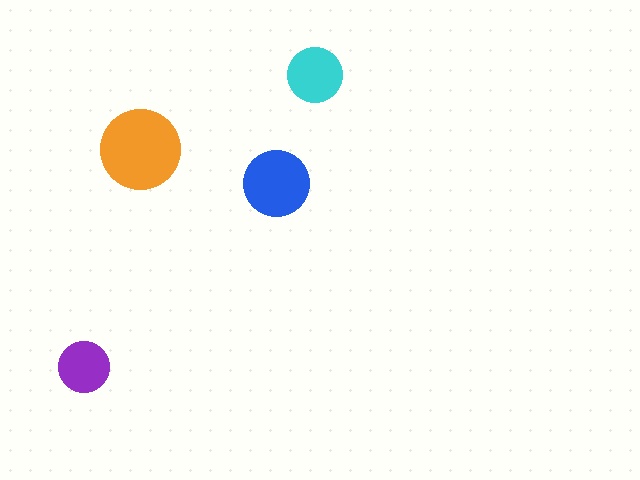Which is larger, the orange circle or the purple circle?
The orange one.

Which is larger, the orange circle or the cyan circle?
The orange one.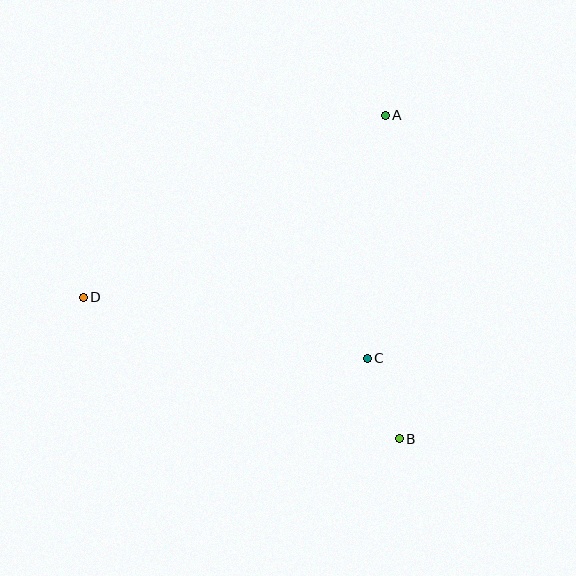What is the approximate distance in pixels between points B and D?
The distance between B and D is approximately 346 pixels.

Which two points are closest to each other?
Points B and C are closest to each other.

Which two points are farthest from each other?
Points A and D are farthest from each other.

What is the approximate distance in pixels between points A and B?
The distance between A and B is approximately 324 pixels.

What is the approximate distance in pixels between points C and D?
The distance between C and D is approximately 290 pixels.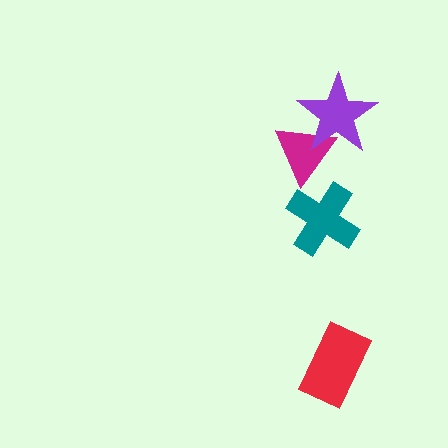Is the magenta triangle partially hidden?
Yes, it is partially covered by another shape.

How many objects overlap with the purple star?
1 object overlaps with the purple star.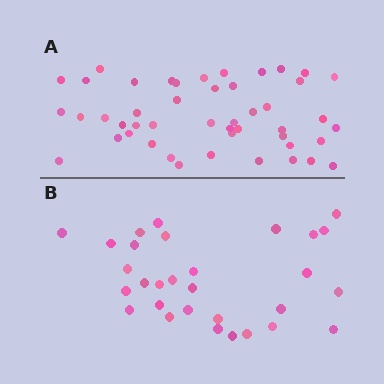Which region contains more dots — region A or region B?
Region A (the top region) has more dots.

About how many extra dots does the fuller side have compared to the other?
Region A has approximately 15 more dots than region B.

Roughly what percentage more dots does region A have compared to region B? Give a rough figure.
About 55% more.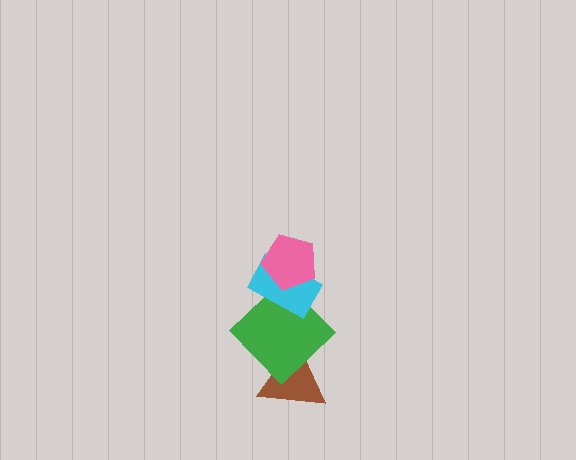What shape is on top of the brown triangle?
The green diamond is on top of the brown triangle.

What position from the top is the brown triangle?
The brown triangle is 4th from the top.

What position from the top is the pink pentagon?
The pink pentagon is 1st from the top.